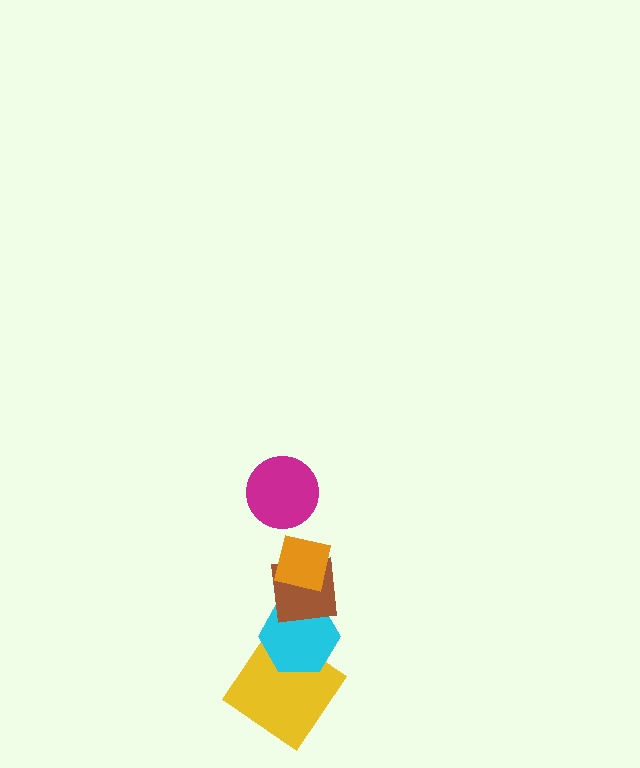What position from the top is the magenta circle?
The magenta circle is 1st from the top.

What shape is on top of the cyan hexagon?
The brown square is on top of the cyan hexagon.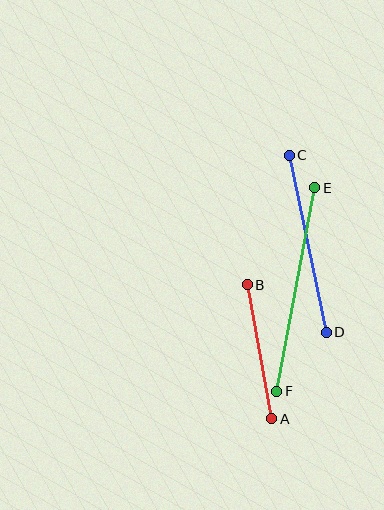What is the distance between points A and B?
The distance is approximately 136 pixels.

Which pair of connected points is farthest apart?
Points E and F are farthest apart.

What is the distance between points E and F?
The distance is approximately 207 pixels.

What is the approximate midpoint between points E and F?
The midpoint is at approximately (296, 289) pixels.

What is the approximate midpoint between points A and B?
The midpoint is at approximately (260, 352) pixels.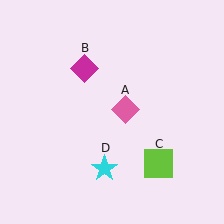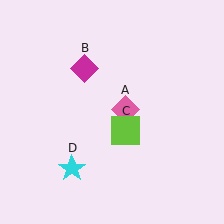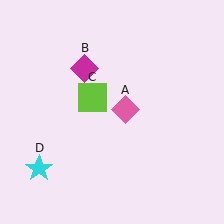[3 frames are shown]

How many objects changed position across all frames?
2 objects changed position: lime square (object C), cyan star (object D).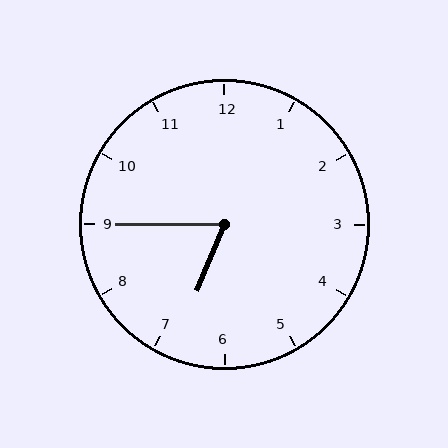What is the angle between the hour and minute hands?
Approximately 68 degrees.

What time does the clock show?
6:45.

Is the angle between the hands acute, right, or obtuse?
It is acute.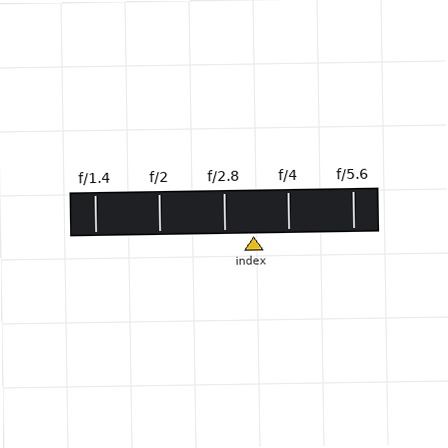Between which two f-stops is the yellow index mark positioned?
The index mark is between f/2.8 and f/4.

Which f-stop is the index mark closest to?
The index mark is closest to f/2.8.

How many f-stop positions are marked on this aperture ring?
There are 5 f-stop positions marked.